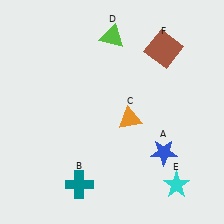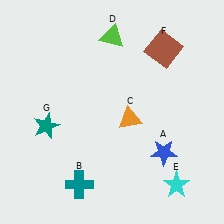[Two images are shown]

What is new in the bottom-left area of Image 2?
A teal star (G) was added in the bottom-left area of Image 2.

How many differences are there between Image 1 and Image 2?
There is 1 difference between the two images.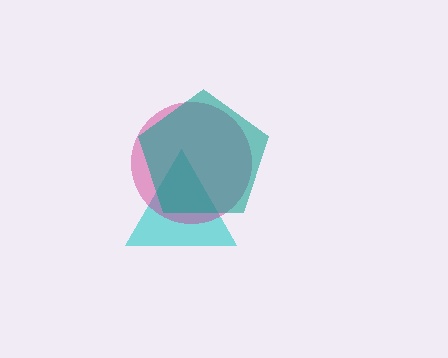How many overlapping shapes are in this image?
There are 3 overlapping shapes in the image.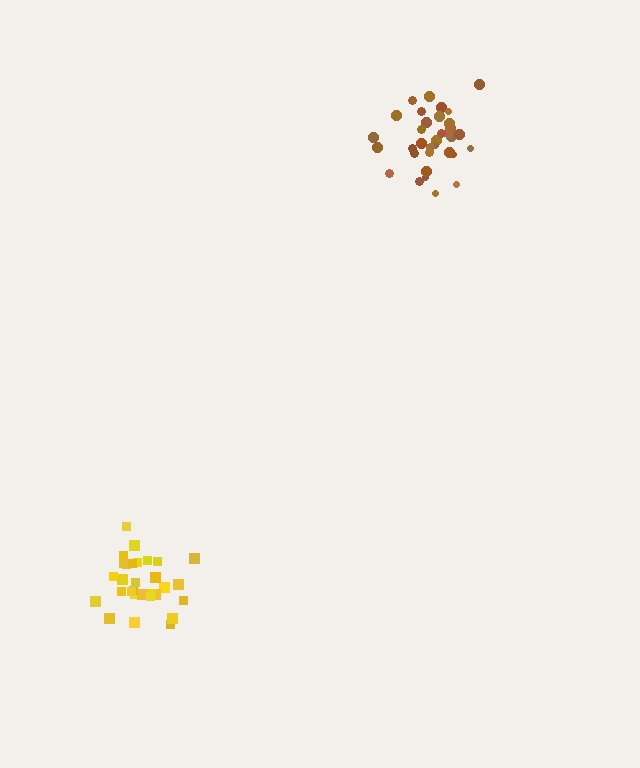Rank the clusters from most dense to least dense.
yellow, brown.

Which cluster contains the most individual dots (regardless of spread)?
Brown (35).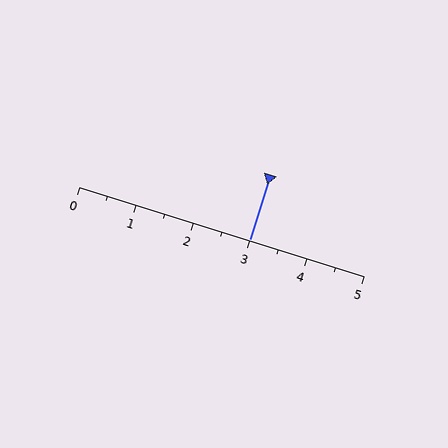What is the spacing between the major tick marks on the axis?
The major ticks are spaced 1 apart.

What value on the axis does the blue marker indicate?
The marker indicates approximately 3.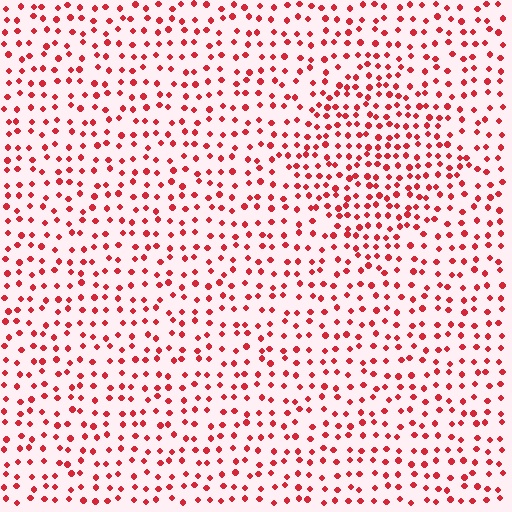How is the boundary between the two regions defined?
The boundary is defined by a change in element density (approximately 1.6x ratio). All elements are the same color, size, and shape.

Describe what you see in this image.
The image contains small red elements arranged at two different densities. A diamond-shaped region is visible where the elements are more densely packed than the surrounding area.